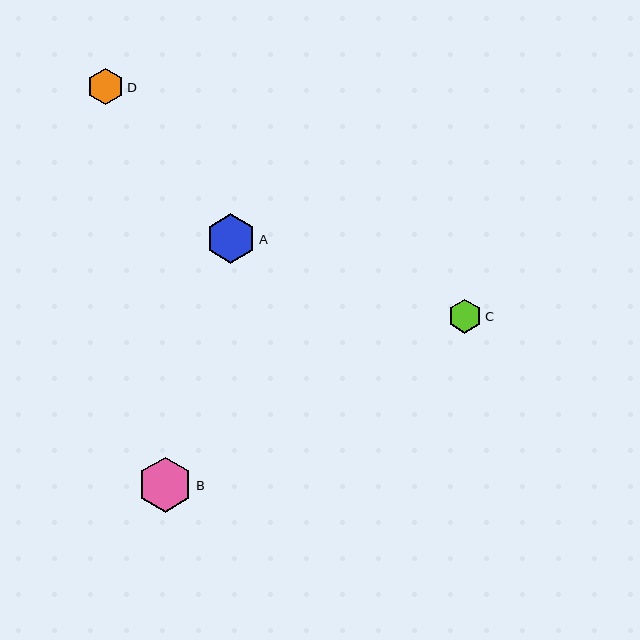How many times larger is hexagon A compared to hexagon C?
Hexagon A is approximately 1.5 times the size of hexagon C.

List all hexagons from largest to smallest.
From largest to smallest: B, A, D, C.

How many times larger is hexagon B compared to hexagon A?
Hexagon B is approximately 1.1 times the size of hexagon A.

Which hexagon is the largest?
Hexagon B is the largest with a size of approximately 55 pixels.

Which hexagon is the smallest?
Hexagon C is the smallest with a size of approximately 34 pixels.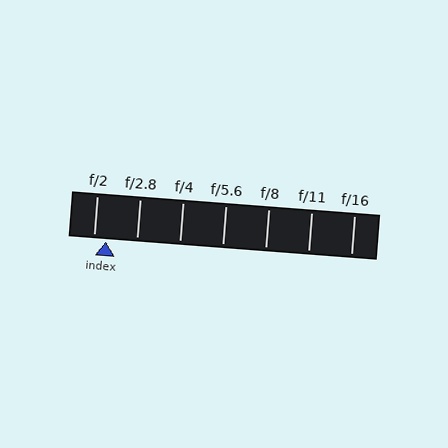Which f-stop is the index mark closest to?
The index mark is closest to f/2.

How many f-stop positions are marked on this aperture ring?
There are 7 f-stop positions marked.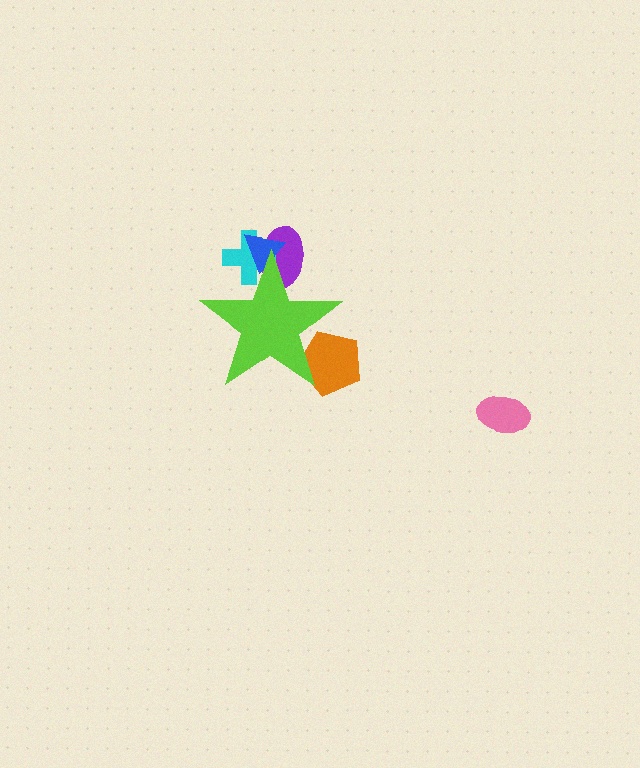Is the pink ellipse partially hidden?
No, the pink ellipse is fully visible.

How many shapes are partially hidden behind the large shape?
4 shapes are partially hidden.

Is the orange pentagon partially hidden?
Yes, the orange pentagon is partially hidden behind the lime star.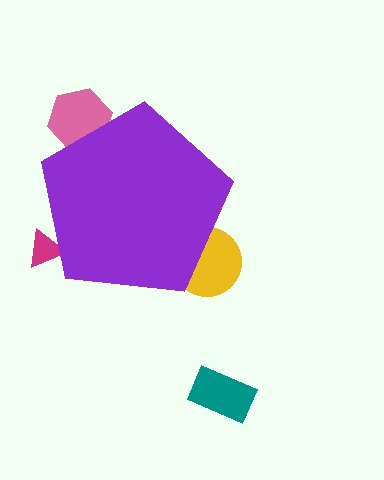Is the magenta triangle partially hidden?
Yes, the magenta triangle is partially hidden behind the purple pentagon.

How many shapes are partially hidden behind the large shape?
3 shapes are partially hidden.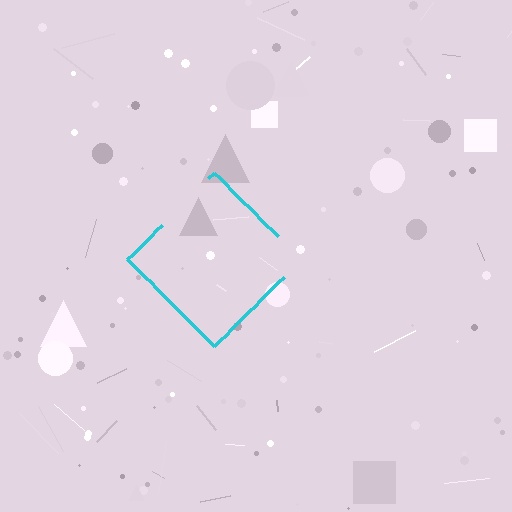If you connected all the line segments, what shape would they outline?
They would outline a diamond.